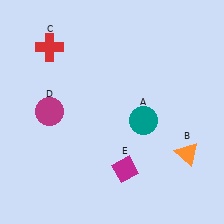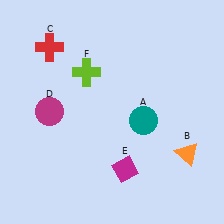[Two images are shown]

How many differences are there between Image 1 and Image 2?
There is 1 difference between the two images.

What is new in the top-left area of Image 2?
A lime cross (F) was added in the top-left area of Image 2.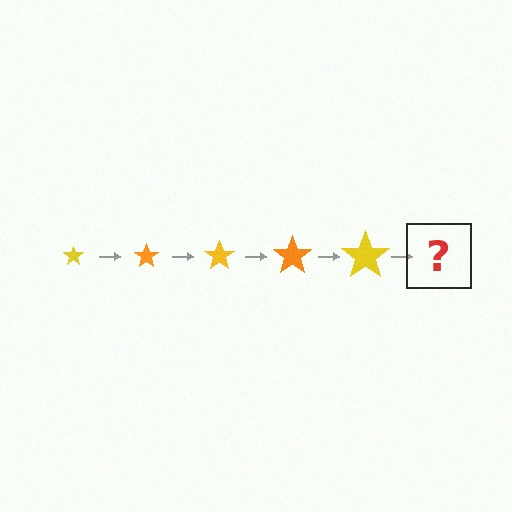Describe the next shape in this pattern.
It should be an orange star, larger than the previous one.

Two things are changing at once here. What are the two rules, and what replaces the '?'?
The two rules are that the star grows larger each step and the color cycles through yellow and orange. The '?' should be an orange star, larger than the previous one.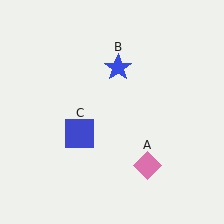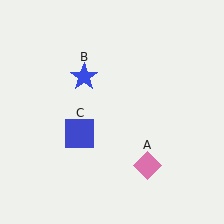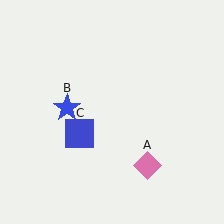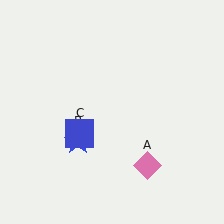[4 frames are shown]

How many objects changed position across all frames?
1 object changed position: blue star (object B).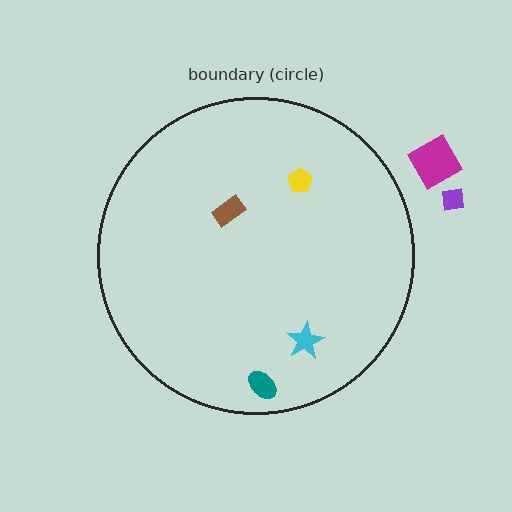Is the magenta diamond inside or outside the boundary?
Outside.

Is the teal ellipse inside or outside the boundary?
Inside.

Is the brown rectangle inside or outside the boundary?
Inside.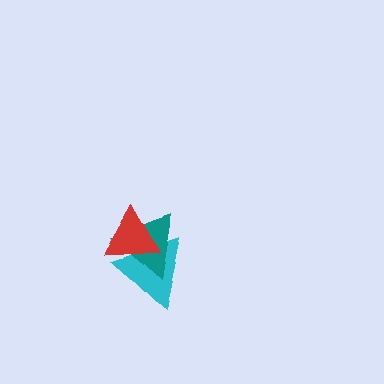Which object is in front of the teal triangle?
The red triangle is in front of the teal triangle.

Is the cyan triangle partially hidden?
Yes, it is partially covered by another shape.